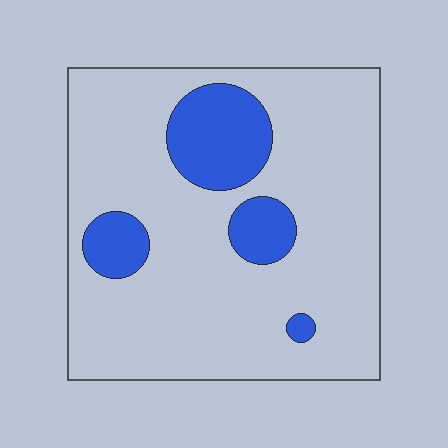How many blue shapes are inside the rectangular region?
4.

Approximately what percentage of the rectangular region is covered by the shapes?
Approximately 15%.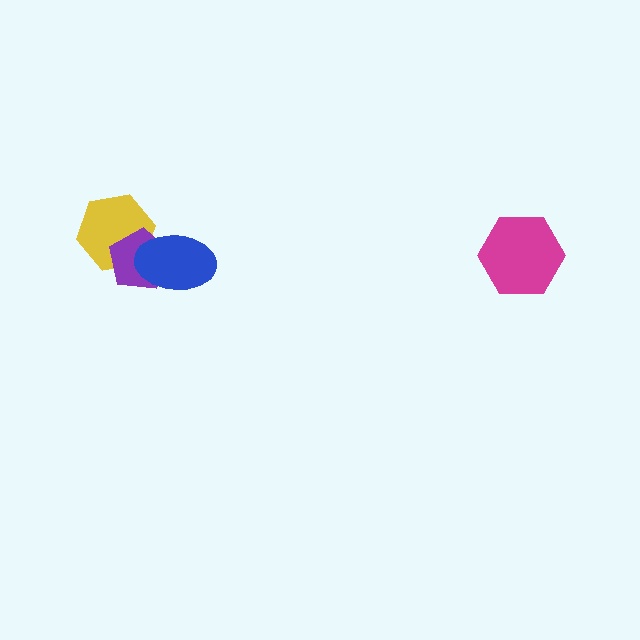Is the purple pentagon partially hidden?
Yes, it is partially covered by another shape.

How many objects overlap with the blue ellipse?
2 objects overlap with the blue ellipse.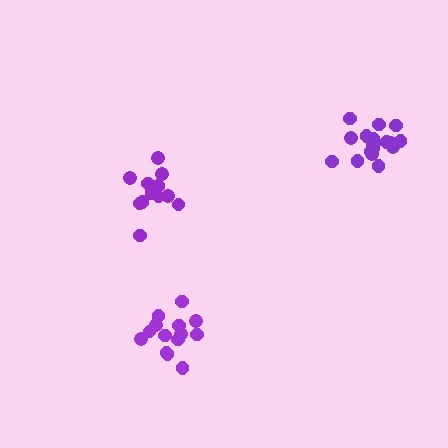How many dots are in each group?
Group 1: 14 dots, Group 2: 14 dots, Group 3: 18 dots (46 total).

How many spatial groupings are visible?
There are 3 spatial groupings.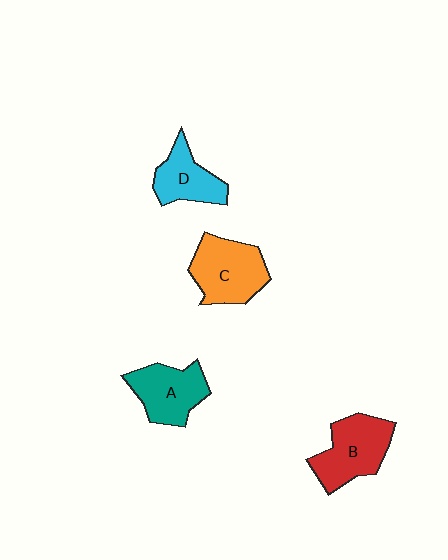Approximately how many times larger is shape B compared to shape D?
Approximately 1.3 times.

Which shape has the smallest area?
Shape D (cyan).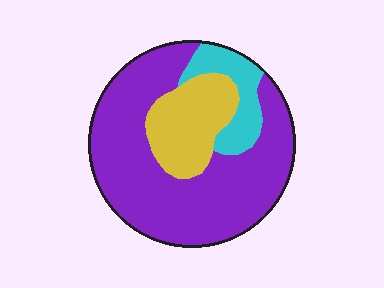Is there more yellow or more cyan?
Yellow.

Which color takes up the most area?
Purple, at roughly 70%.